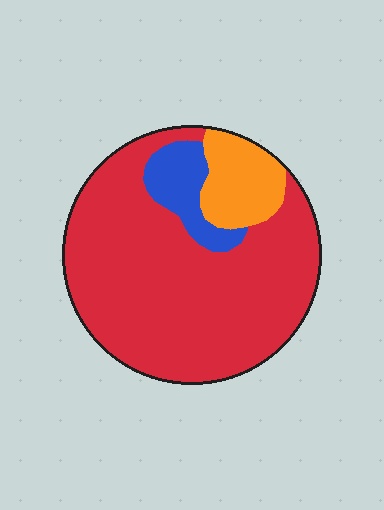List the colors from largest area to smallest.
From largest to smallest: red, orange, blue.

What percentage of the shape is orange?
Orange covers around 15% of the shape.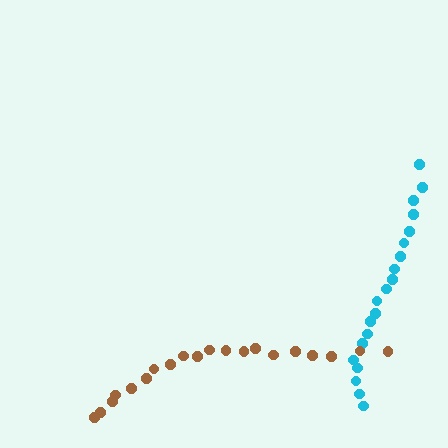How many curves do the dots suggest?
There are 2 distinct paths.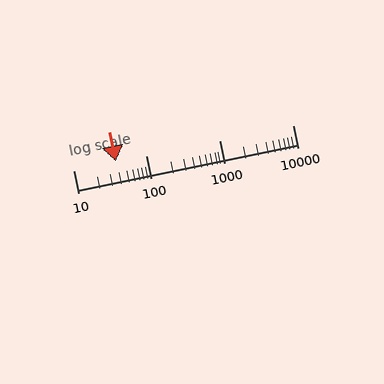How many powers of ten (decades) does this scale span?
The scale spans 3 decades, from 10 to 10000.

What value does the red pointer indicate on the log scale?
The pointer indicates approximately 38.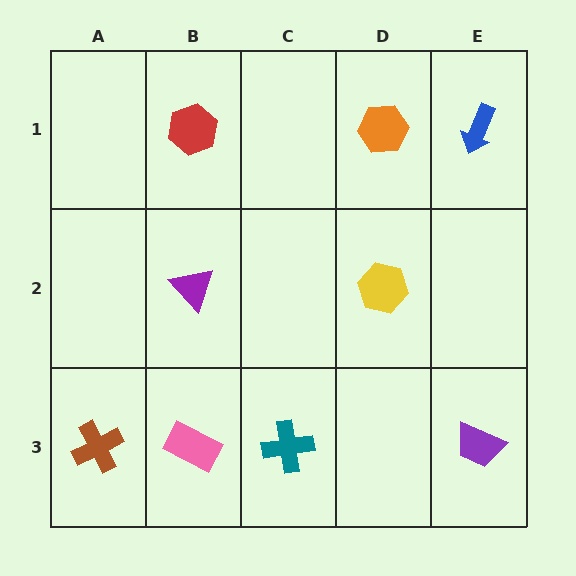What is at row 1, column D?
An orange hexagon.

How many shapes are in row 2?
2 shapes.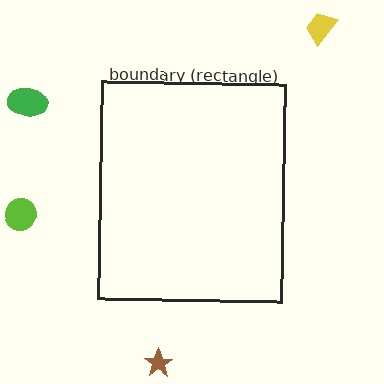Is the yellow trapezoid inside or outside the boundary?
Outside.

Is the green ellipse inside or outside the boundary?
Outside.